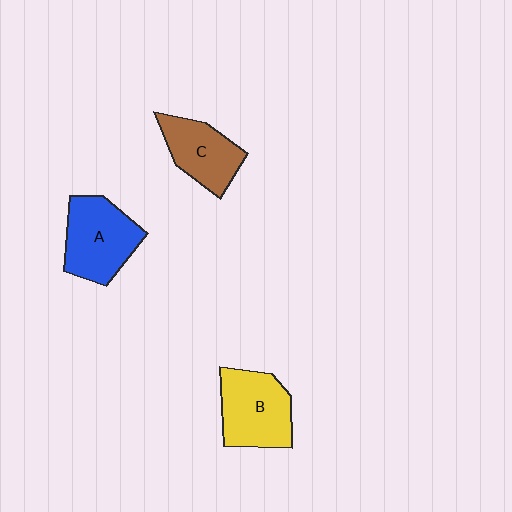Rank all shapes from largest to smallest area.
From largest to smallest: A (blue), B (yellow), C (brown).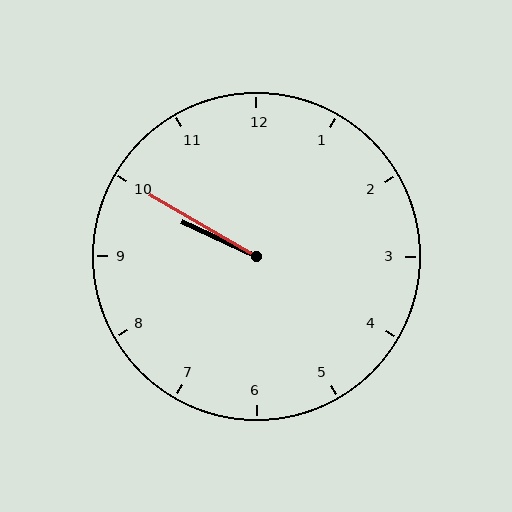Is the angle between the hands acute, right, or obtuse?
It is acute.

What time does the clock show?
9:50.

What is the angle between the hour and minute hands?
Approximately 5 degrees.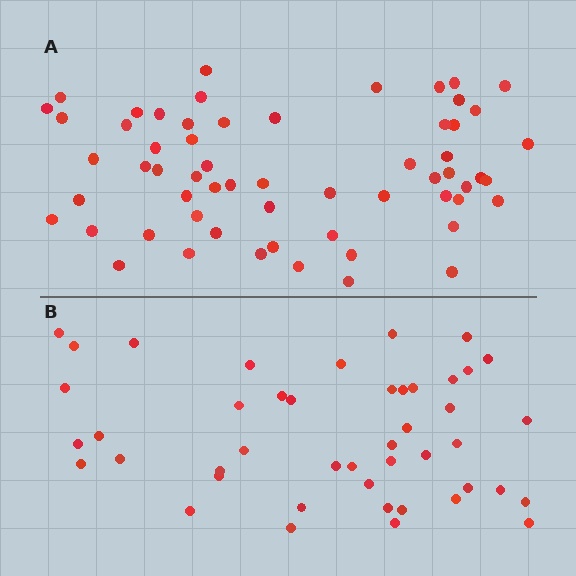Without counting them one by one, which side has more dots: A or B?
Region A (the top region) has more dots.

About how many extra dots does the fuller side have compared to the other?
Region A has approximately 15 more dots than region B.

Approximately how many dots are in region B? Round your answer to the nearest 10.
About 40 dots. (The exact count is 45, which rounds to 40.)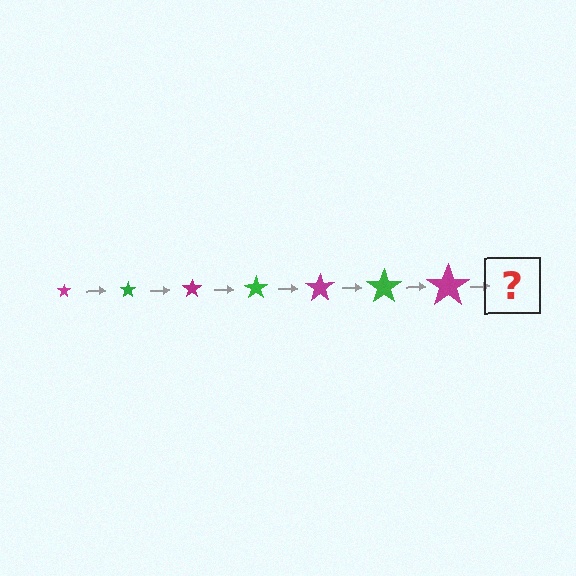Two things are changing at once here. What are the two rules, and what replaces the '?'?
The two rules are that the star grows larger each step and the color cycles through magenta and green. The '?' should be a green star, larger than the previous one.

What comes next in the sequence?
The next element should be a green star, larger than the previous one.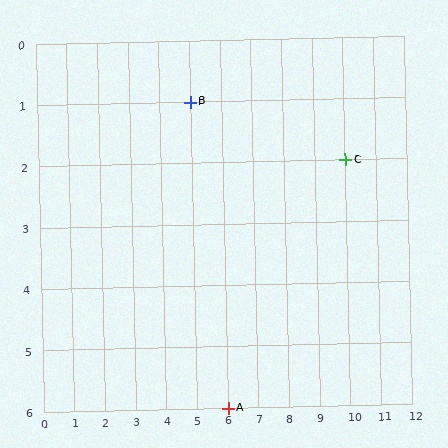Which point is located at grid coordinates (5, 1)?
Point B is at (5, 1).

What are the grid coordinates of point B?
Point B is at grid coordinates (5, 1).